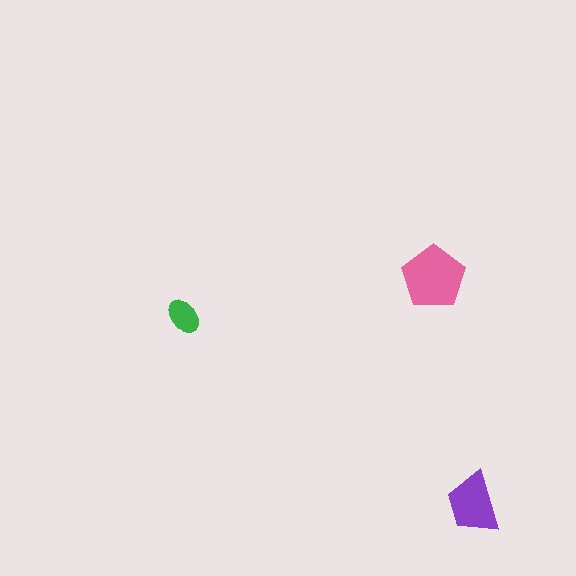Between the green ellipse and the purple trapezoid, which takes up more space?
The purple trapezoid.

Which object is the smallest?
The green ellipse.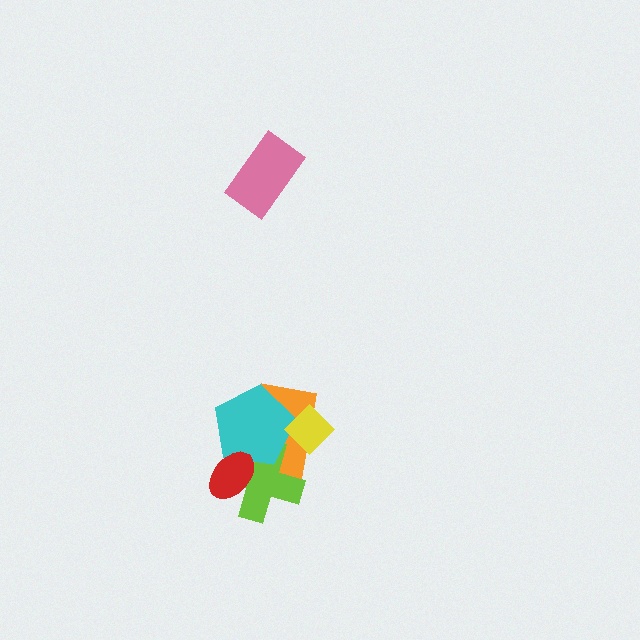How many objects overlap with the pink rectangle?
0 objects overlap with the pink rectangle.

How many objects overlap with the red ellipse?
3 objects overlap with the red ellipse.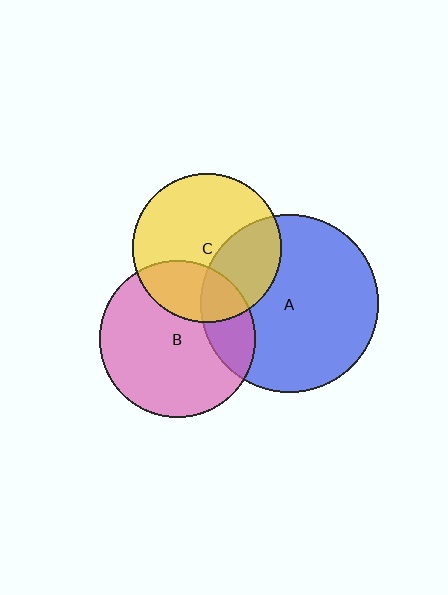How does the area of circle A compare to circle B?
Approximately 1.3 times.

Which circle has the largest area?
Circle A (blue).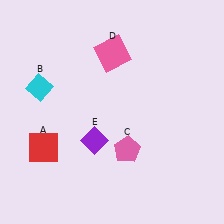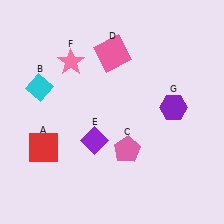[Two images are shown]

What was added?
A pink star (F), a purple hexagon (G) were added in Image 2.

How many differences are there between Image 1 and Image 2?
There are 2 differences between the two images.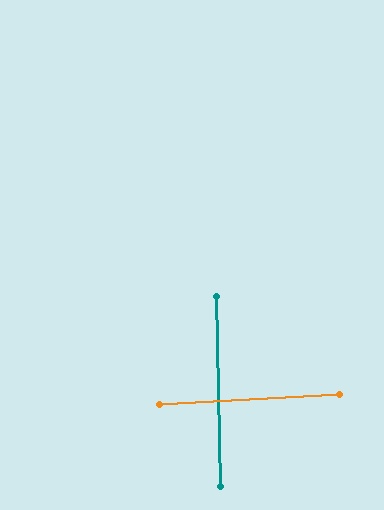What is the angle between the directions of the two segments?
Approximately 88 degrees.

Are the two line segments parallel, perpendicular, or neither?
Perpendicular — they meet at approximately 88°.